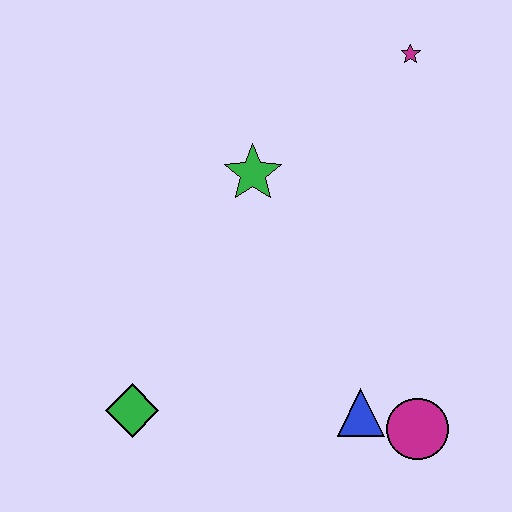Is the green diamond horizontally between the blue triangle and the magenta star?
No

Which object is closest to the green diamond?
The blue triangle is closest to the green diamond.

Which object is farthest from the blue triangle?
The magenta star is farthest from the blue triangle.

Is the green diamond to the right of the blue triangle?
No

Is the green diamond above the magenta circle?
Yes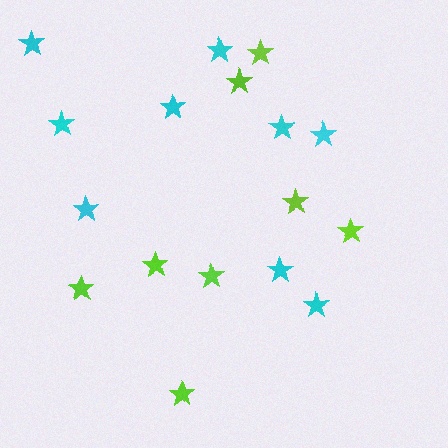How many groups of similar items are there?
There are 2 groups: one group of lime stars (8) and one group of cyan stars (9).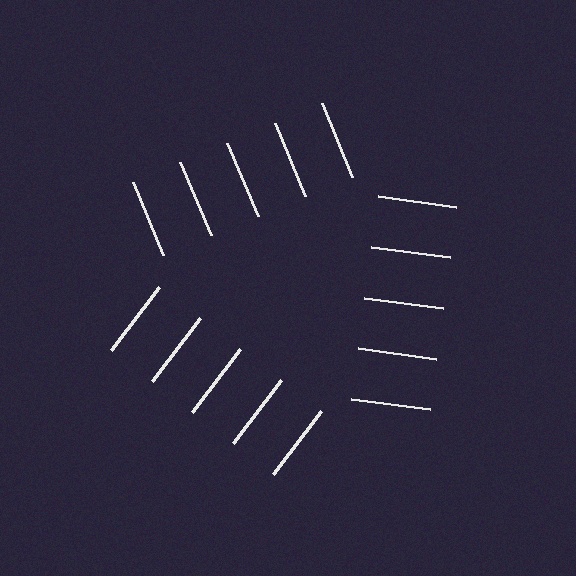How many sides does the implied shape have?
3 sides — the line-ends trace a triangle.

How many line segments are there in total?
15 — 5 along each of the 3 edges.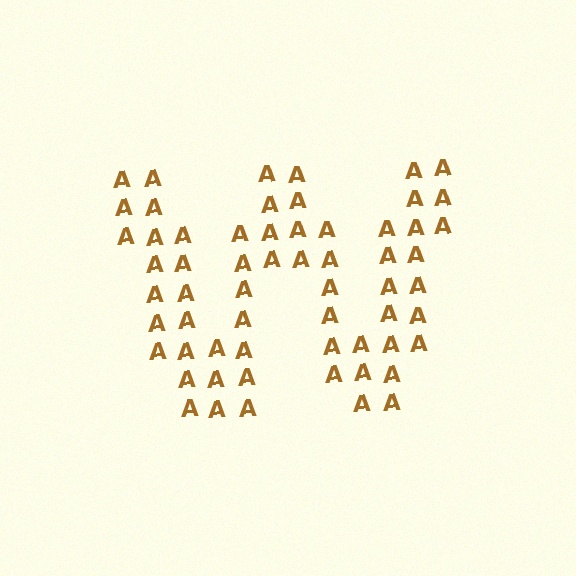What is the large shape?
The large shape is the letter W.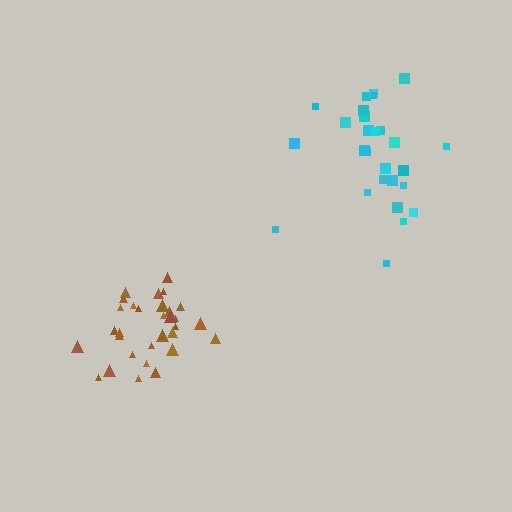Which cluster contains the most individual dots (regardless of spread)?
Brown (31).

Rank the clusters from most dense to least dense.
brown, cyan.